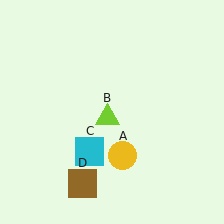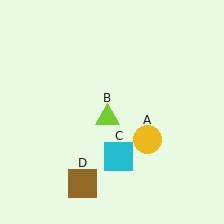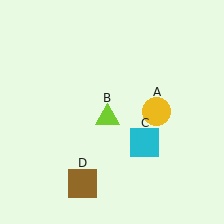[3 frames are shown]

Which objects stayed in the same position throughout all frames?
Lime triangle (object B) and brown square (object D) remained stationary.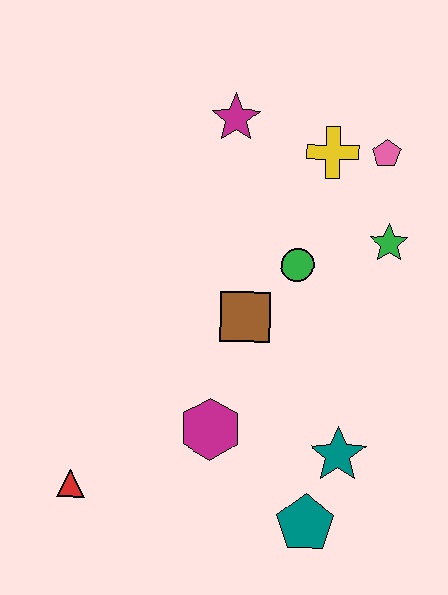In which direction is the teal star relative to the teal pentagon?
The teal star is above the teal pentagon.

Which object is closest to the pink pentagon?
The yellow cross is closest to the pink pentagon.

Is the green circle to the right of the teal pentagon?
No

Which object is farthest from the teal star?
The magenta star is farthest from the teal star.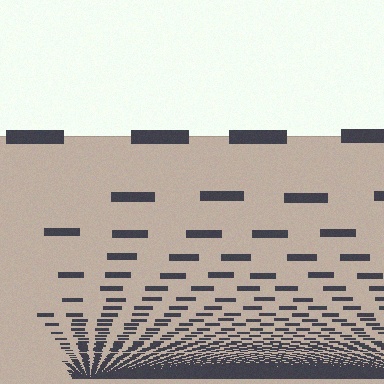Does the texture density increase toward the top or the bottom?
Density increases toward the bottom.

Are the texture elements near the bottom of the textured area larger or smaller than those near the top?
Smaller. The gradient is inverted — elements near the bottom are smaller and denser.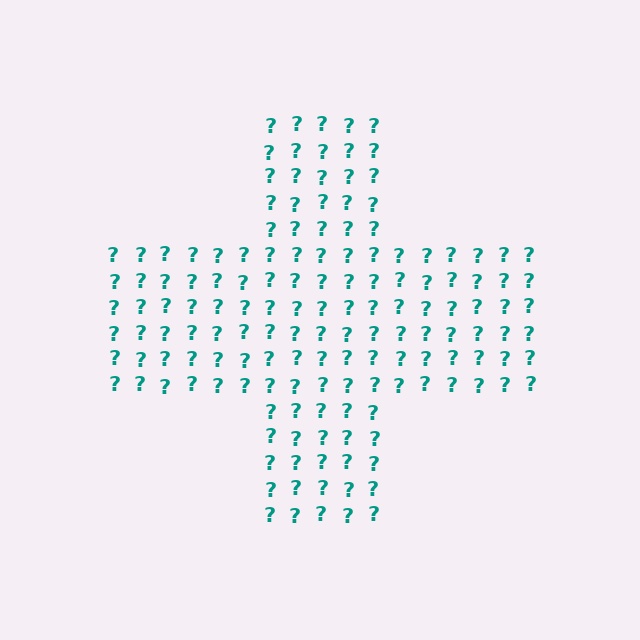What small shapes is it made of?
It is made of small question marks.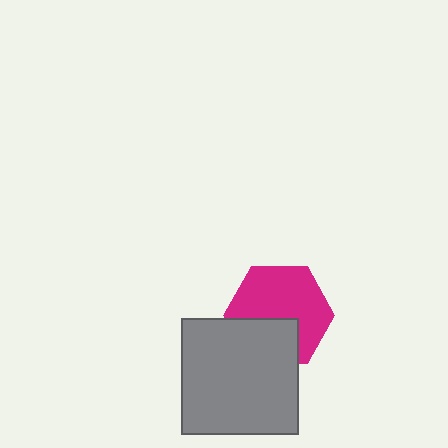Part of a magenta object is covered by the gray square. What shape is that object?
It is a hexagon.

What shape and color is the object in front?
The object in front is a gray square.